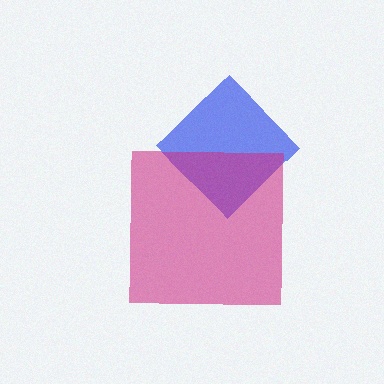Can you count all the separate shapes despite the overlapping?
Yes, there are 2 separate shapes.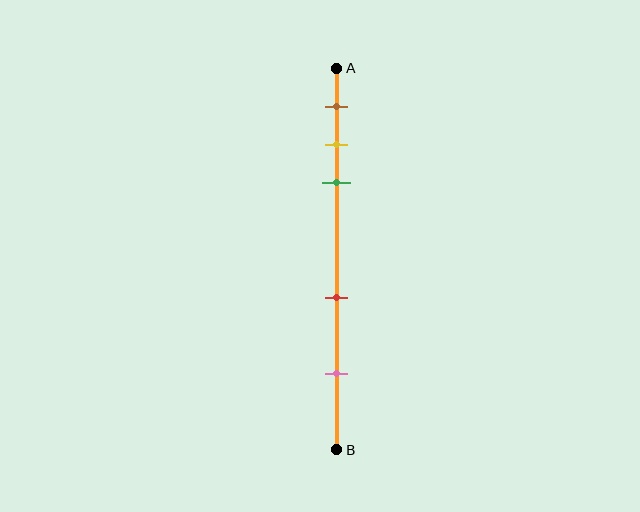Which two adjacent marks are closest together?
The yellow and green marks are the closest adjacent pair.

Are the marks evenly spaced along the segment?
No, the marks are not evenly spaced.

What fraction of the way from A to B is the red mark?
The red mark is approximately 60% (0.6) of the way from A to B.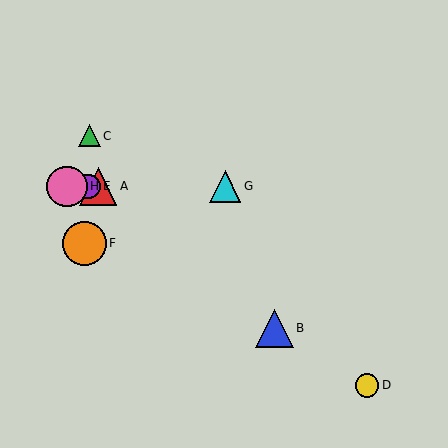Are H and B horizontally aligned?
No, H is at y≈186 and B is at y≈328.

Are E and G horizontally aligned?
Yes, both are at y≈186.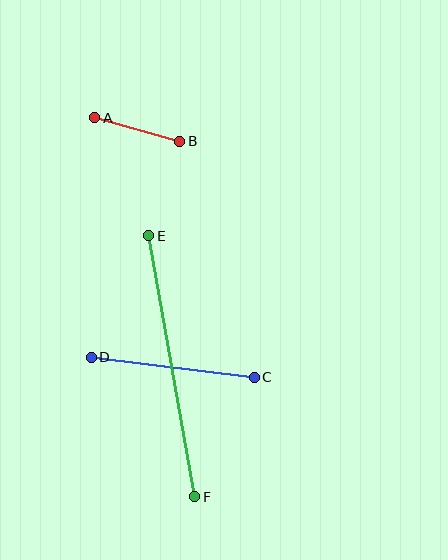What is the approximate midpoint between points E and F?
The midpoint is at approximately (172, 366) pixels.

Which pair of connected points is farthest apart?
Points E and F are farthest apart.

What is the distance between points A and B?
The distance is approximately 88 pixels.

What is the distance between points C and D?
The distance is approximately 164 pixels.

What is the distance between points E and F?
The distance is approximately 265 pixels.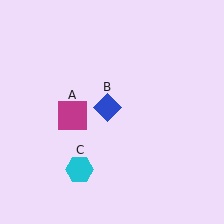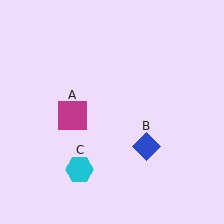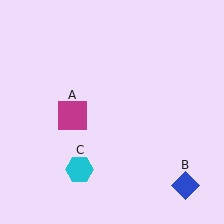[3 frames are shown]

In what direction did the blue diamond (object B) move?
The blue diamond (object B) moved down and to the right.